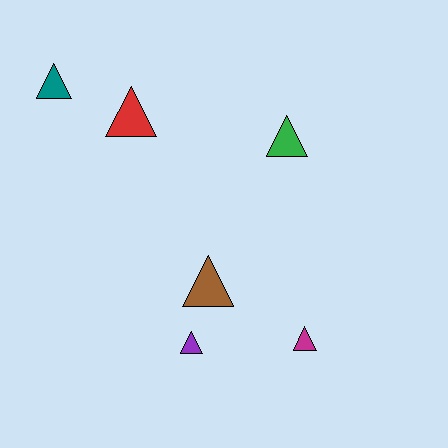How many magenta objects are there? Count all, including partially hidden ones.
There is 1 magenta object.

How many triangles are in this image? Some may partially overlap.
There are 6 triangles.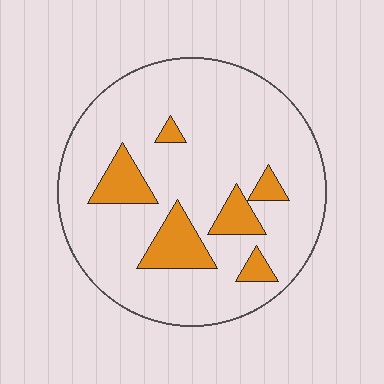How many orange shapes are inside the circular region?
6.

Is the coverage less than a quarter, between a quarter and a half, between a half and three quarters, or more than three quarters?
Less than a quarter.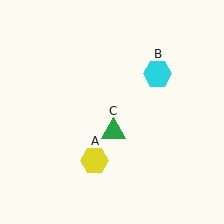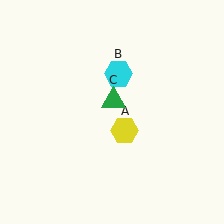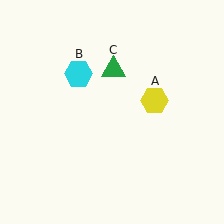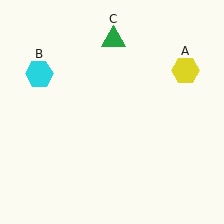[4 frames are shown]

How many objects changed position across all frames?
3 objects changed position: yellow hexagon (object A), cyan hexagon (object B), green triangle (object C).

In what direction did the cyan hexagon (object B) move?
The cyan hexagon (object B) moved left.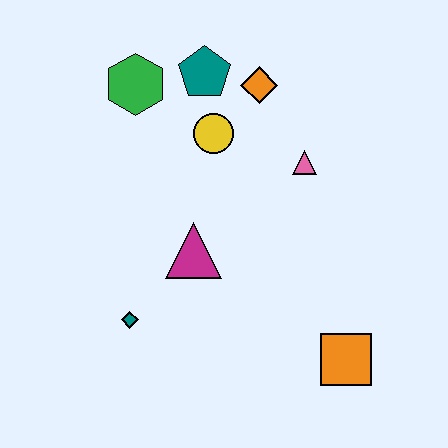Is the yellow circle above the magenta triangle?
Yes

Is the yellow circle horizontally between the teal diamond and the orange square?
Yes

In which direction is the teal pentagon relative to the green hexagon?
The teal pentagon is to the right of the green hexagon.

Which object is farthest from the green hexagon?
The orange square is farthest from the green hexagon.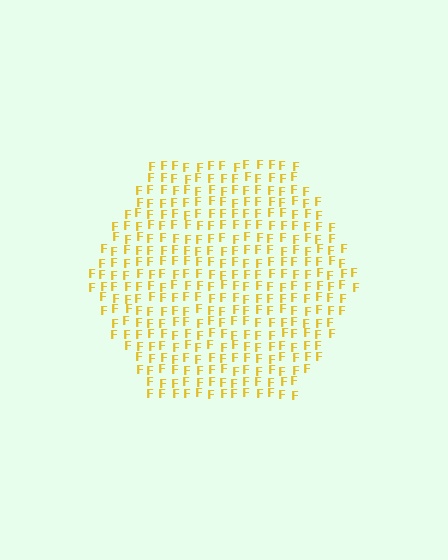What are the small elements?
The small elements are letter F's.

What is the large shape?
The large shape is a hexagon.